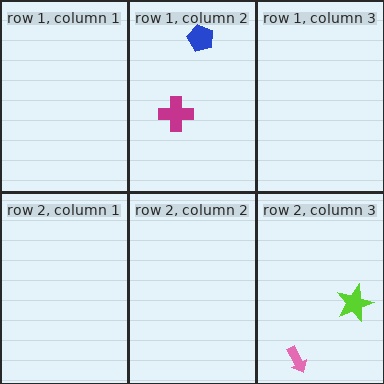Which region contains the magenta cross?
The row 1, column 2 region.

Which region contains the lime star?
The row 2, column 3 region.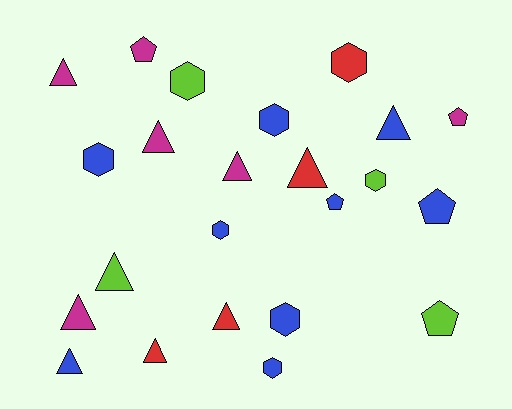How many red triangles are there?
There are 3 red triangles.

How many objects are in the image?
There are 23 objects.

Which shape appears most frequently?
Triangle, with 10 objects.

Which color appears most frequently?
Blue, with 9 objects.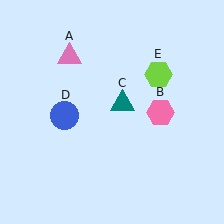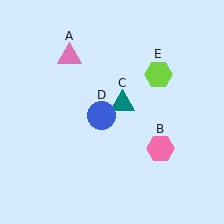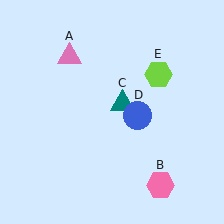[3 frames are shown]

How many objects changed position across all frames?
2 objects changed position: pink hexagon (object B), blue circle (object D).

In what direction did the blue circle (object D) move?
The blue circle (object D) moved right.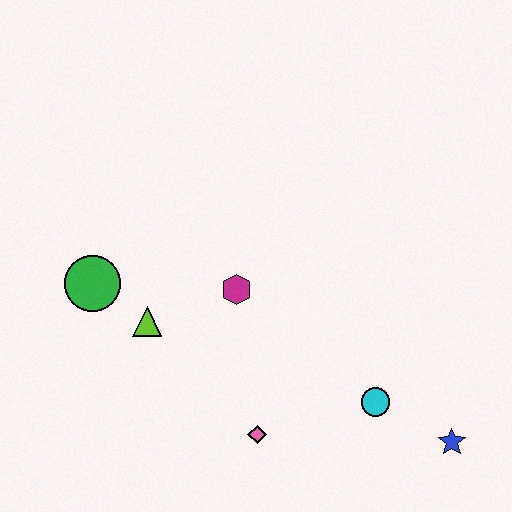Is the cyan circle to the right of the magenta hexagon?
Yes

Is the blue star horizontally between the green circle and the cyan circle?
No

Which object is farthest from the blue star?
The green circle is farthest from the blue star.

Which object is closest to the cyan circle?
The blue star is closest to the cyan circle.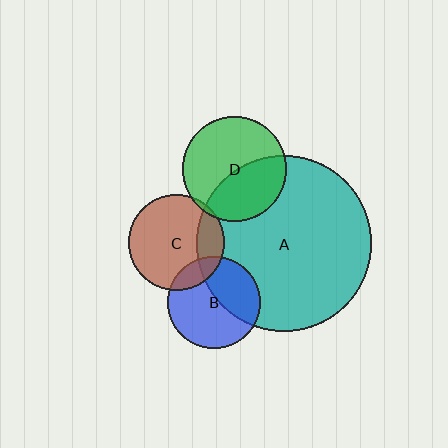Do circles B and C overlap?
Yes.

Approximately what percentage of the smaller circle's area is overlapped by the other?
Approximately 15%.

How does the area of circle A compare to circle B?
Approximately 3.6 times.